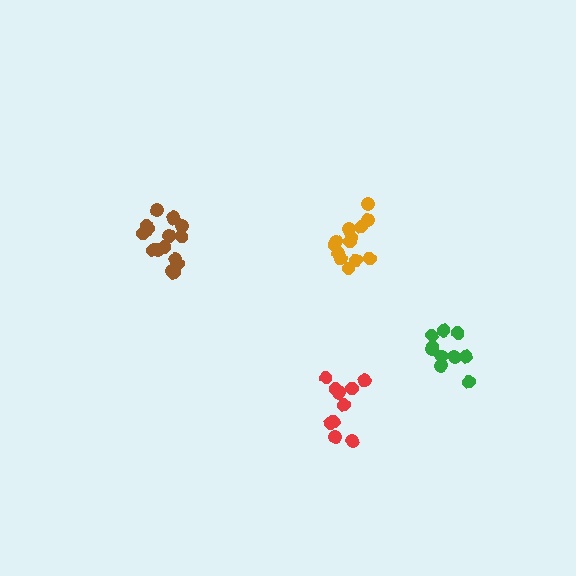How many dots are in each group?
Group 1: 16 dots, Group 2: 10 dots, Group 3: 10 dots, Group 4: 13 dots (49 total).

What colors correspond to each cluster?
The clusters are colored: brown, red, green, orange.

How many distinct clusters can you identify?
There are 4 distinct clusters.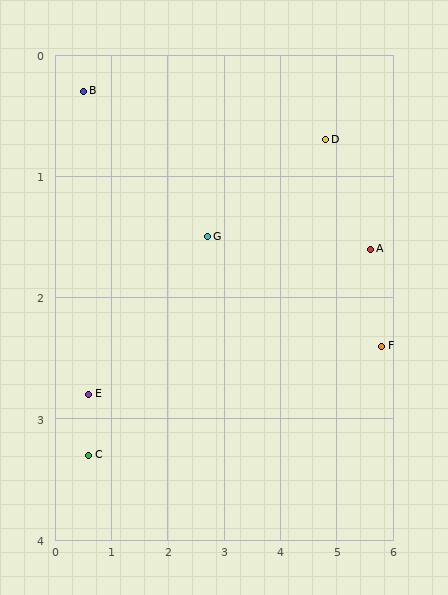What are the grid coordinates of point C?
Point C is at approximately (0.6, 3.3).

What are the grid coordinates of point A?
Point A is at approximately (5.6, 1.6).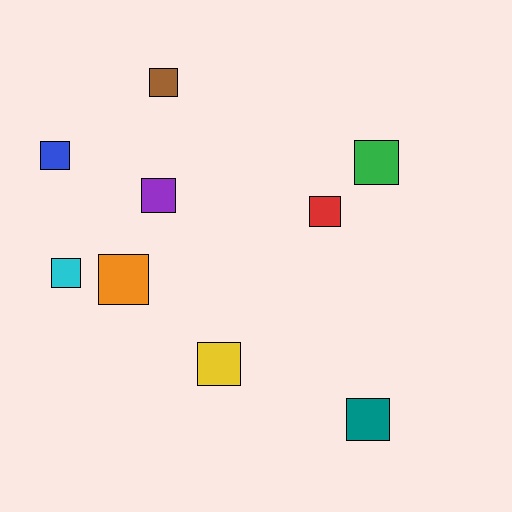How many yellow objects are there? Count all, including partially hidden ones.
There is 1 yellow object.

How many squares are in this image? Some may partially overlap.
There are 9 squares.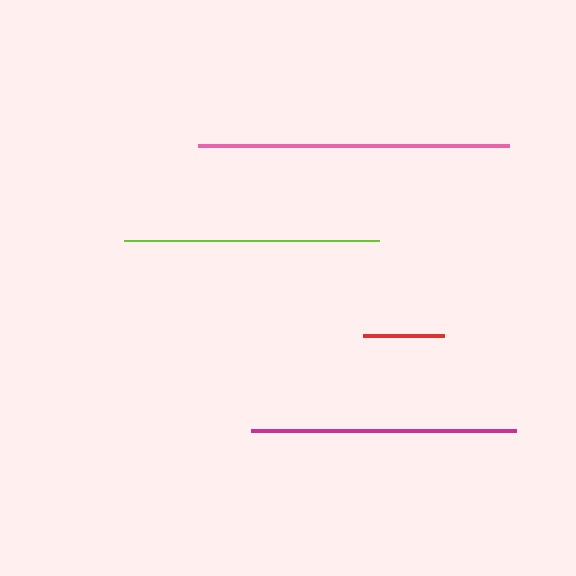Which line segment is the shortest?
The red line is the shortest at approximately 81 pixels.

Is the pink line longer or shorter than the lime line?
The pink line is longer than the lime line.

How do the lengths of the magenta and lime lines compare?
The magenta and lime lines are approximately the same length.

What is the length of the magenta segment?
The magenta segment is approximately 265 pixels long.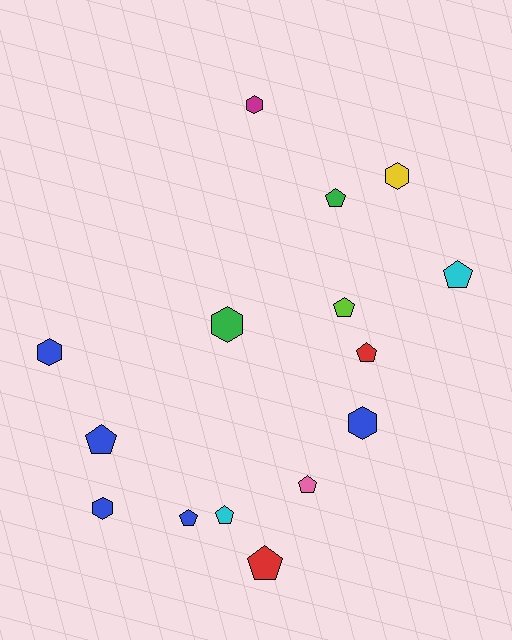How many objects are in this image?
There are 15 objects.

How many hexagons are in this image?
There are 6 hexagons.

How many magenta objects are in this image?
There is 1 magenta object.